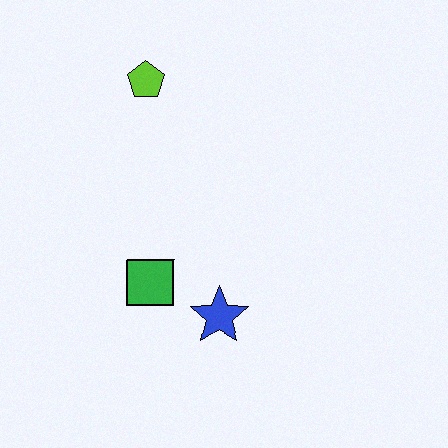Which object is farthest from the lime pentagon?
The blue star is farthest from the lime pentagon.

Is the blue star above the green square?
No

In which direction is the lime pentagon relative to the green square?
The lime pentagon is above the green square.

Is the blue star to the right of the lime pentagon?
Yes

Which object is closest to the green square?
The blue star is closest to the green square.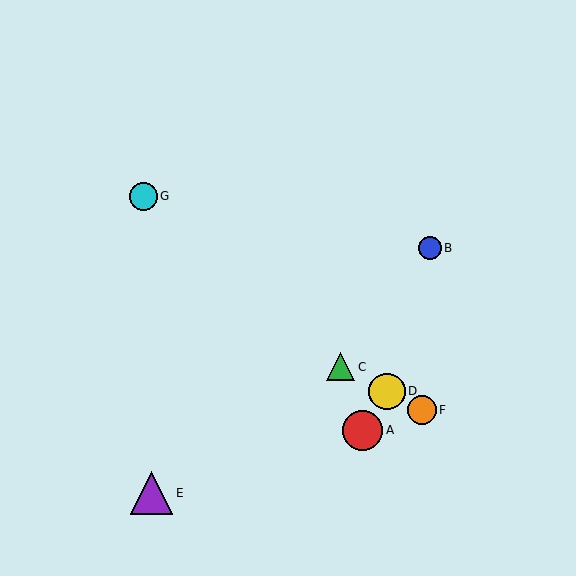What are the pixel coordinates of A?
Object A is at (363, 430).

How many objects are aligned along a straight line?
3 objects (C, D, F) are aligned along a straight line.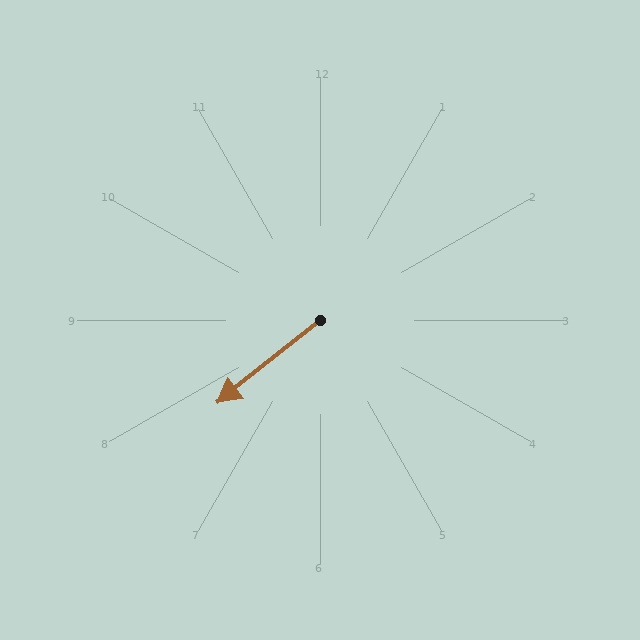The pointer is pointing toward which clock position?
Roughly 8 o'clock.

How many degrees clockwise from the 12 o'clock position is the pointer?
Approximately 231 degrees.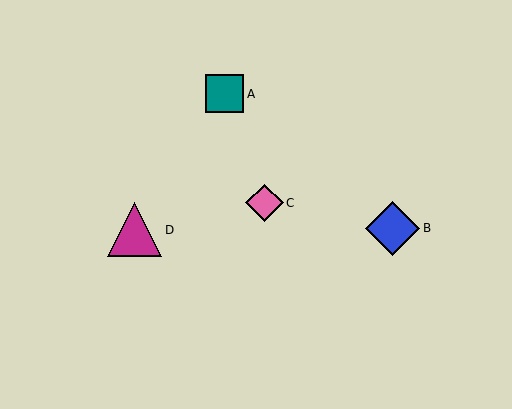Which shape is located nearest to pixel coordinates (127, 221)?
The magenta triangle (labeled D) at (135, 230) is nearest to that location.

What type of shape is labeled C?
Shape C is a pink diamond.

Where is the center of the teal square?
The center of the teal square is at (224, 94).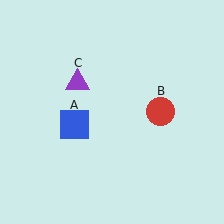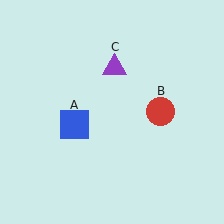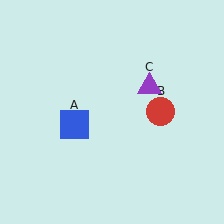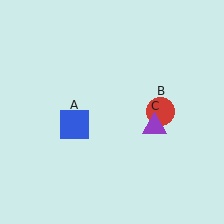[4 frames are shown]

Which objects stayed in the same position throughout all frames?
Blue square (object A) and red circle (object B) remained stationary.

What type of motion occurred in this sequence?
The purple triangle (object C) rotated clockwise around the center of the scene.